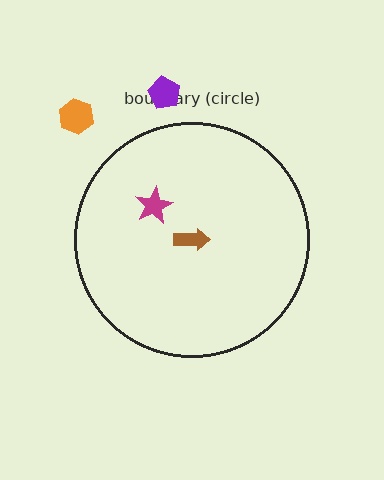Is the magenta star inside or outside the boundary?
Inside.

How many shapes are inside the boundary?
2 inside, 2 outside.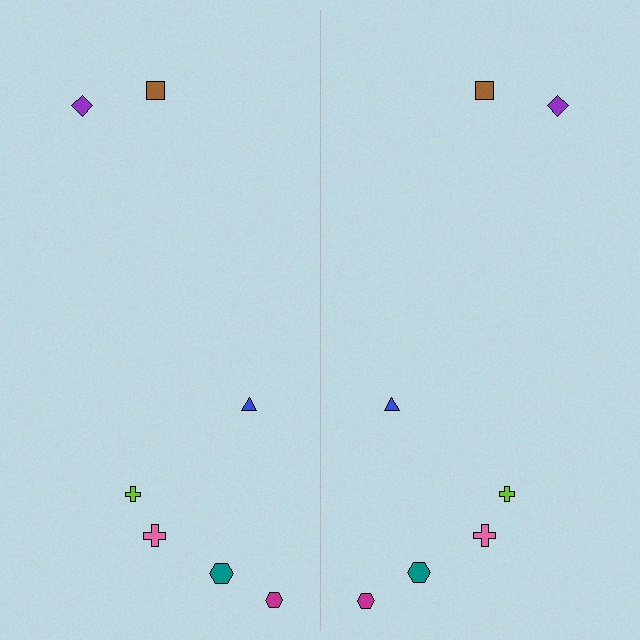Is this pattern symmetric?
Yes, this pattern has bilateral (reflection) symmetry.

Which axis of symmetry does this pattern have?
The pattern has a vertical axis of symmetry running through the center of the image.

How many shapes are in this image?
There are 14 shapes in this image.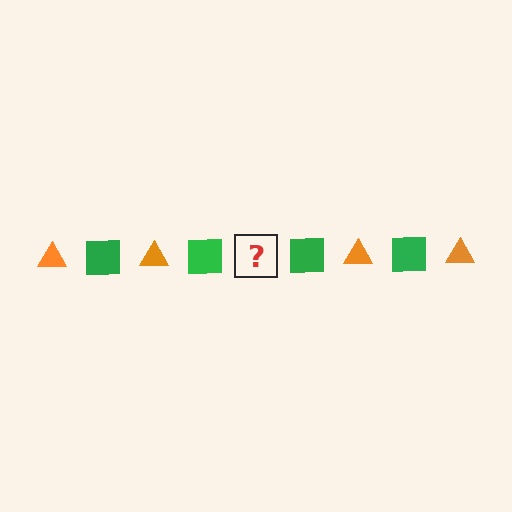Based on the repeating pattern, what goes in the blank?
The blank should be an orange triangle.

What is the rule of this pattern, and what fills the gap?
The rule is that the pattern alternates between orange triangle and green square. The gap should be filled with an orange triangle.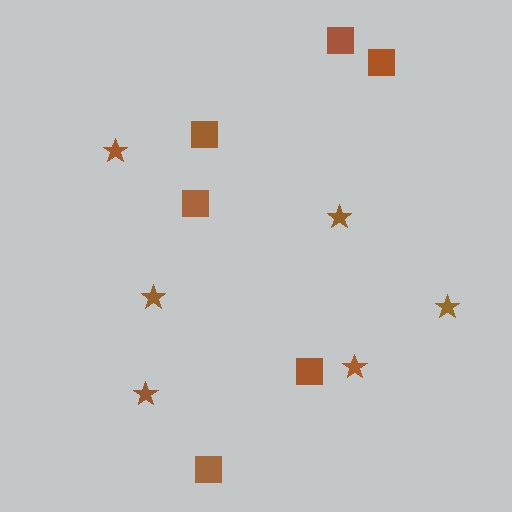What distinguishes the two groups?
There are 2 groups: one group of squares (6) and one group of stars (6).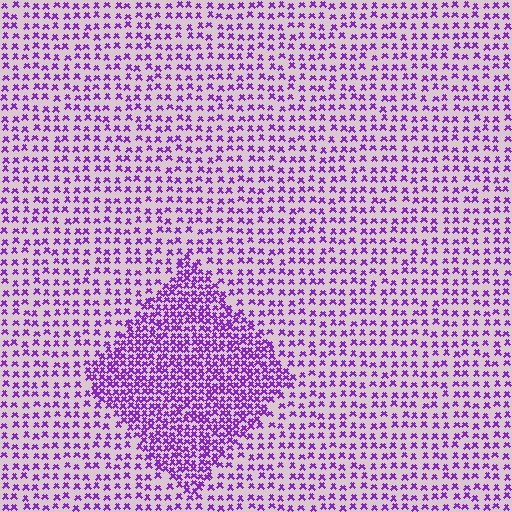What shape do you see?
I see a diamond.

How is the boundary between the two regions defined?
The boundary is defined by a change in element density (approximately 2.1x ratio). All elements are the same color, size, and shape.